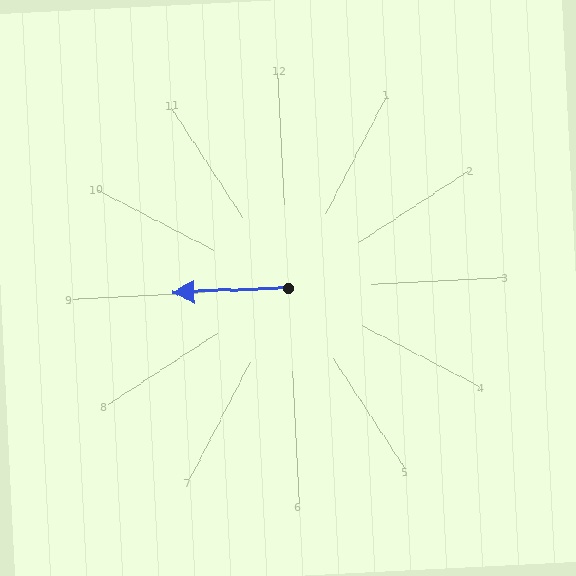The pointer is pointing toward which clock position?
Roughly 9 o'clock.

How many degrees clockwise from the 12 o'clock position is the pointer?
Approximately 271 degrees.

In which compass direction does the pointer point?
West.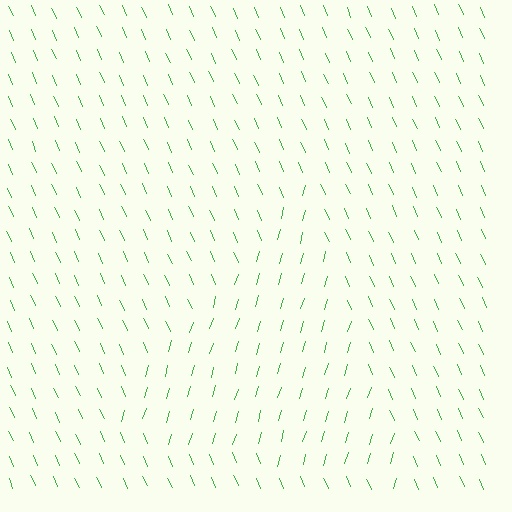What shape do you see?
I see a triangle.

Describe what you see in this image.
The image is filled with small green line segments. A triangle region in the image has lines oriented differently from the surrounding lines, creating a visible texture boundary.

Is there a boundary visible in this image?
Yes, there is a texture boundary formed by a change in line orientation.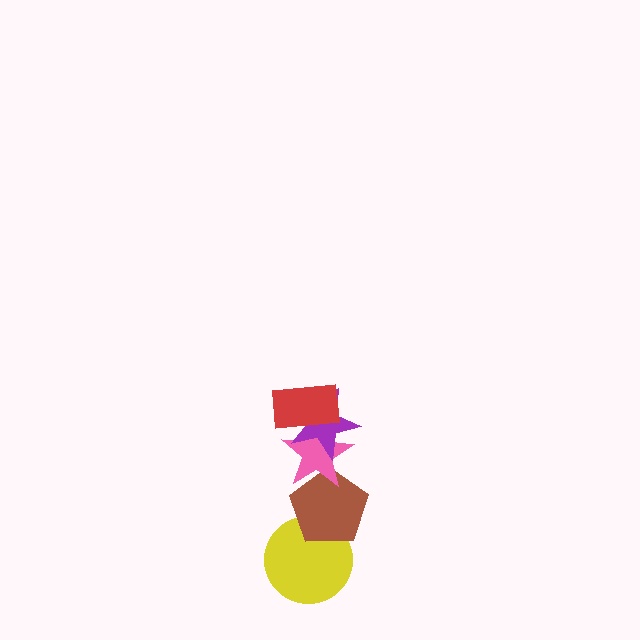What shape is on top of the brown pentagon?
The pink star is on top of the brown pentagon.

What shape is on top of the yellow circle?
The brown pentagon is on top of the yellow circle.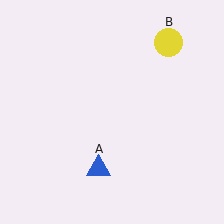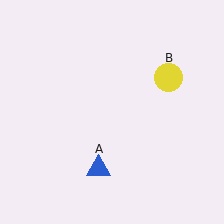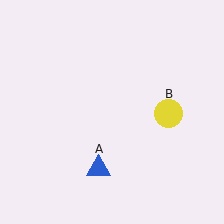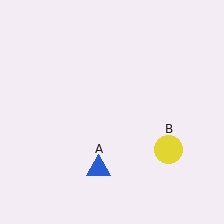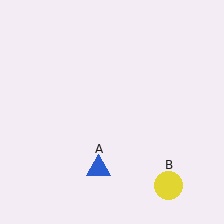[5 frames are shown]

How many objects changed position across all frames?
1 object changed position: yellow circle (object B).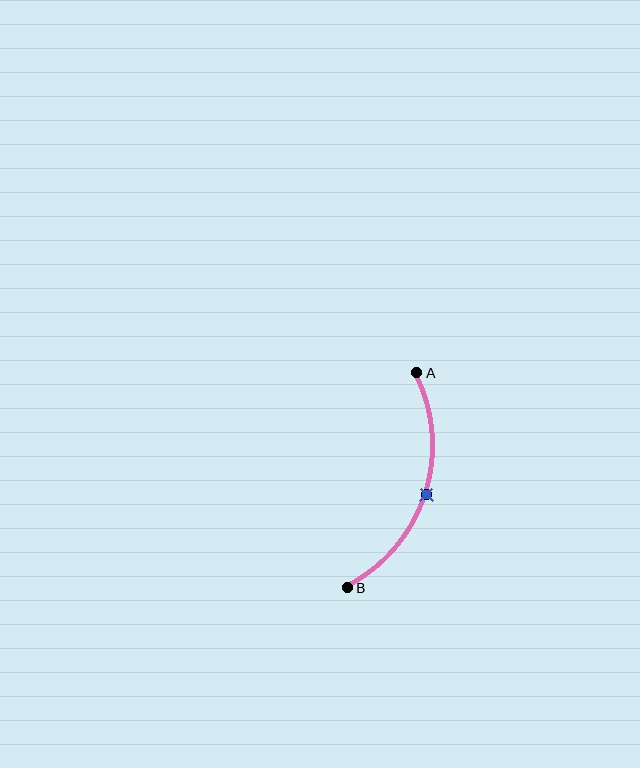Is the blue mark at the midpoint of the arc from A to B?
Yes. The blue mark lies on the arc at equal arc-length from both A and B — it is the arc midpoint.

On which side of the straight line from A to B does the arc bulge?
The arc bulges to the right of the straight line connecting A and B.